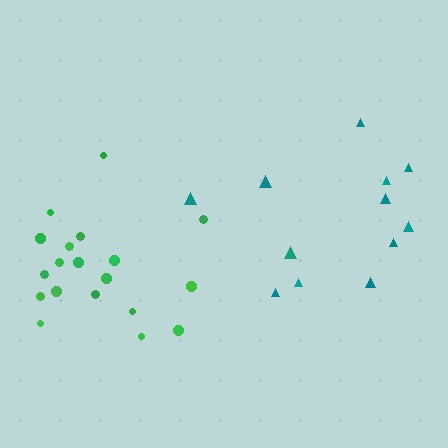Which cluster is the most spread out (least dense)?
Teal.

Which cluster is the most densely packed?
Green.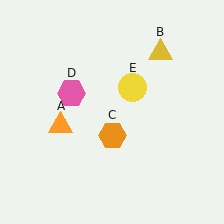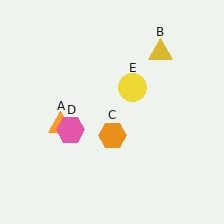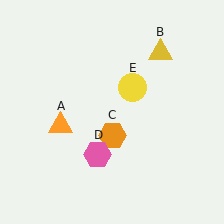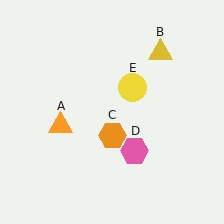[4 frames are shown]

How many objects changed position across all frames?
1 object changed position: pink hexagon (object D).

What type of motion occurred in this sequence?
The pink hexagon (object D) rotated counterclockwise around the center of the scene.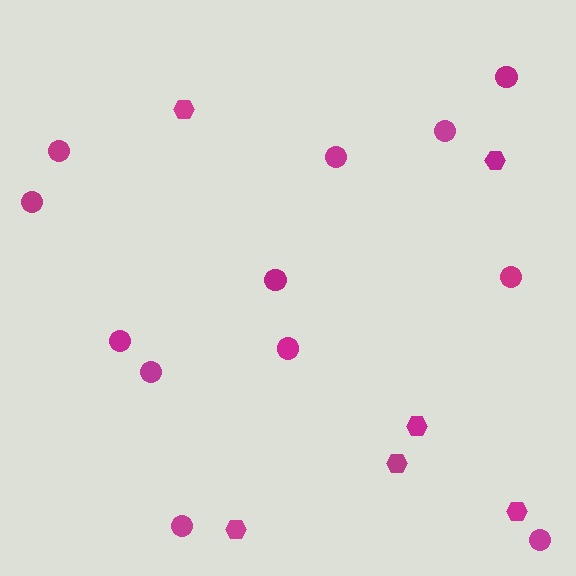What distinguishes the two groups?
There are 2 groups: one group of hexagons (6) and one group of circles (12).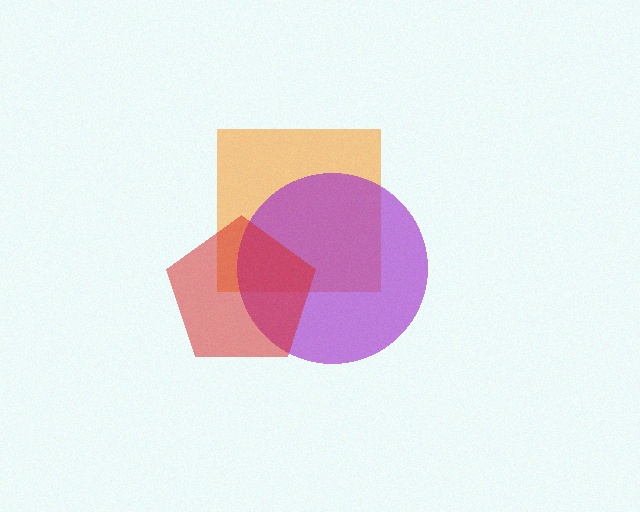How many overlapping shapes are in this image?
There are 3 overlapping shapes in the image.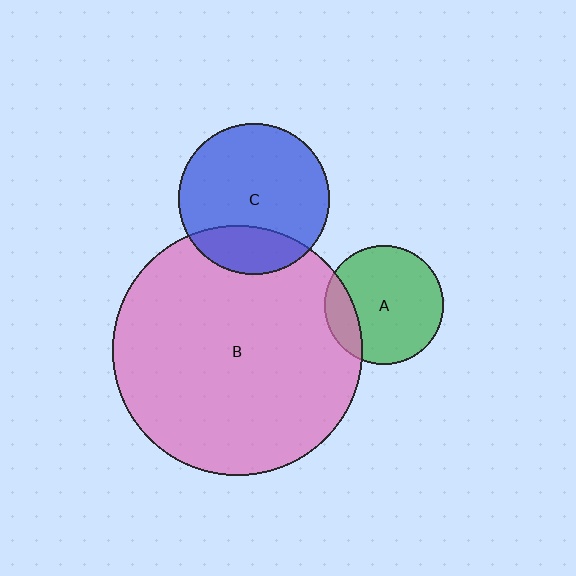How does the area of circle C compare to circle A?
Approximately 1.6 times.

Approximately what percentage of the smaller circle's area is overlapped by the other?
Approximately 25%.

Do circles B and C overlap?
Yes.